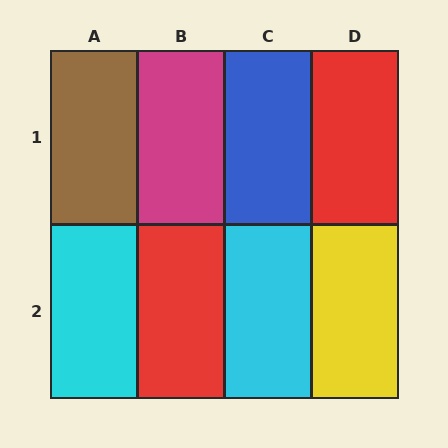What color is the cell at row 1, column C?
Blue.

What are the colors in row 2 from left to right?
Cyan, red, cyan, yellow.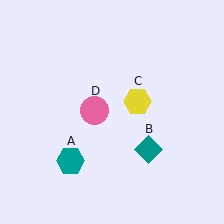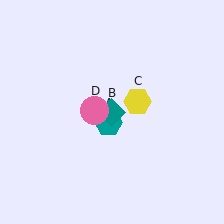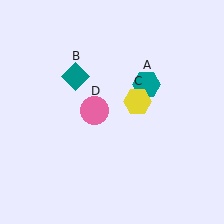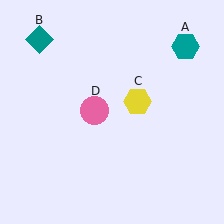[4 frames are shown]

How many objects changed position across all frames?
2 objects changed position: teal hexagon (object A), teal diamond (object B).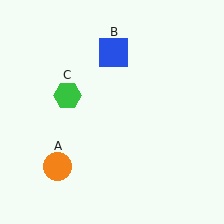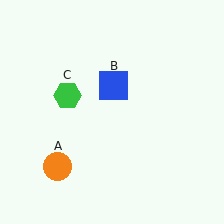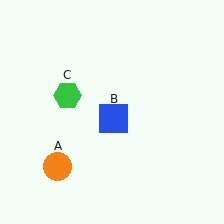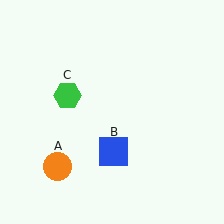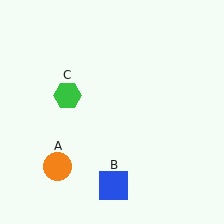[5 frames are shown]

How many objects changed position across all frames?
1 object changed position: blue square (object B).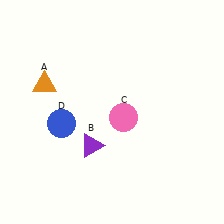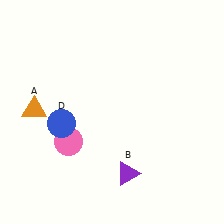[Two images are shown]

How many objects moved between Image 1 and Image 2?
3 objects moved between the two images.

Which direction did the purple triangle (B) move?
The purple triangle (B) moved right.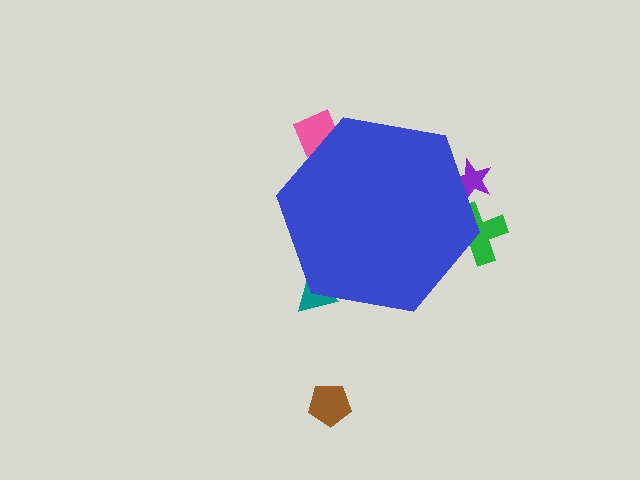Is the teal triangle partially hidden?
Yes, the teal triangle is partially hidden behind the blue hexagon.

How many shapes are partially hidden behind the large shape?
4 shapes are partially hidden.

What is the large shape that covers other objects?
A blue hexagon.